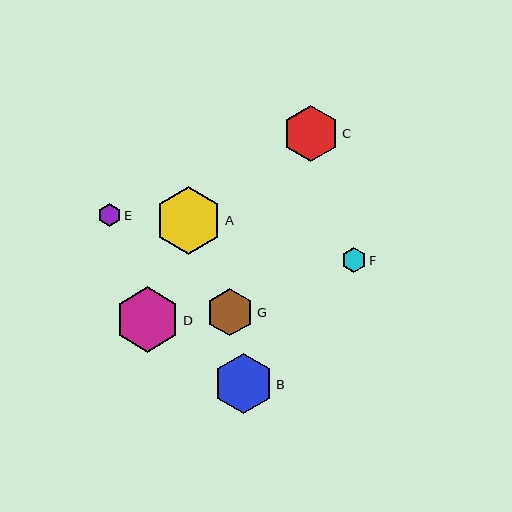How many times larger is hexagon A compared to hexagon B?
Hexagon A is approximately 1.1 times the size of hexagon B.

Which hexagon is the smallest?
Hexagon E is the smallest with a size of approximately 23 pixels.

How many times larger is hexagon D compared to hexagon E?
Hexagon D is approximately 2.8 times the size of hexagon E.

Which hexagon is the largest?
Hexagon A is the largest with a size of approximately 67 pixels.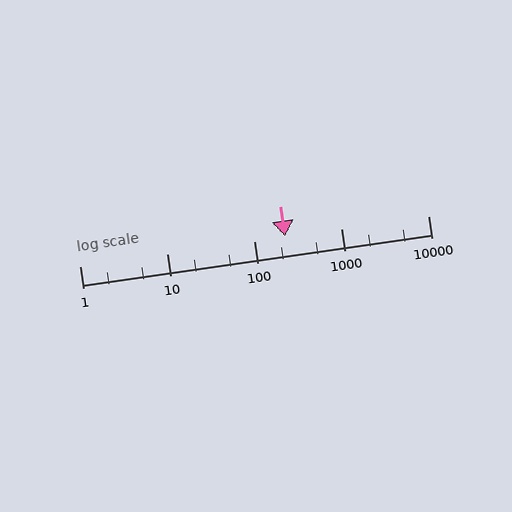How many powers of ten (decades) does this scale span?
The scale spans 4 decades, from 1 to 10000.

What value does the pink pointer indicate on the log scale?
The pointer indicates approximately 230.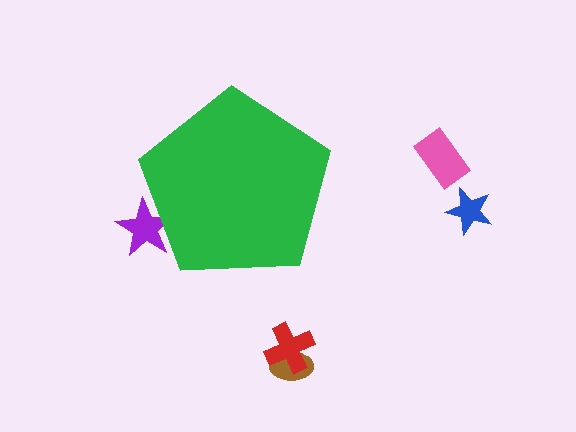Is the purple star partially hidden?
Yes, the purple star is partially hidden behind the green pentagon.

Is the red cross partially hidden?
No, the red cross is fully visible.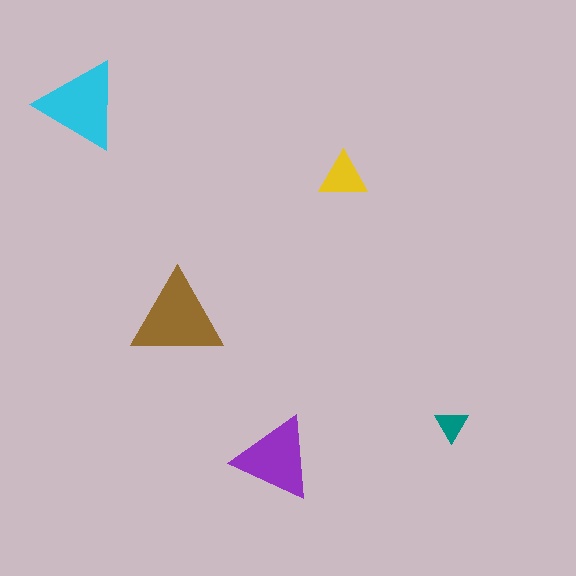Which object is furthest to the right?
The teal triangle is rightmost.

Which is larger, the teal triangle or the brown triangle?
The brown one.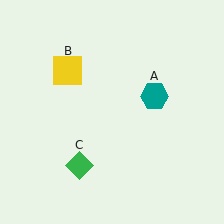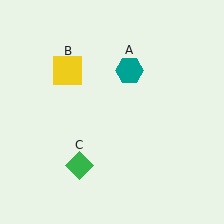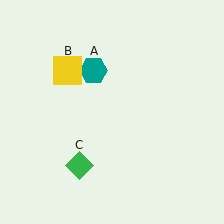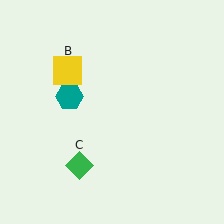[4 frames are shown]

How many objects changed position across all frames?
1 object changed position: teal hexagon (object A).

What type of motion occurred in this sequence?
The teal hexagon (object A) rotated counterclockwise around the center of the scene.